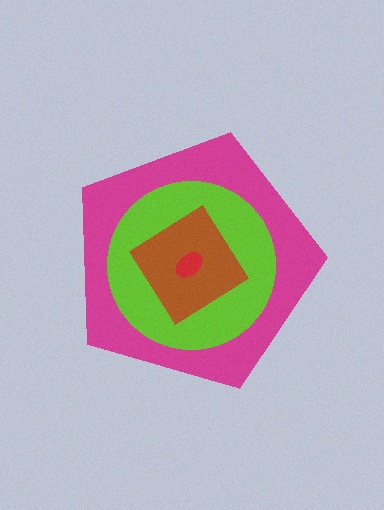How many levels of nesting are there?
4.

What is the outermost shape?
The magenta pentagon.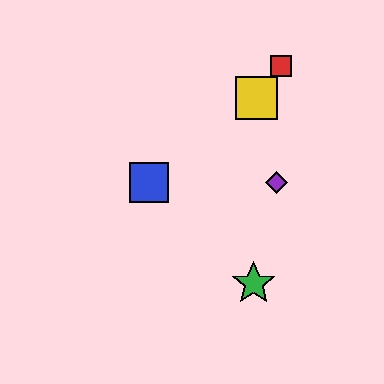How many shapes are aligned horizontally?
2 shapes (the blue square, the purple diamond) are aligned horizontally.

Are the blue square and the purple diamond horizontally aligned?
Yes, both are at y≈183.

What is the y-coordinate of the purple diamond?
The purple diamond is at y≈183.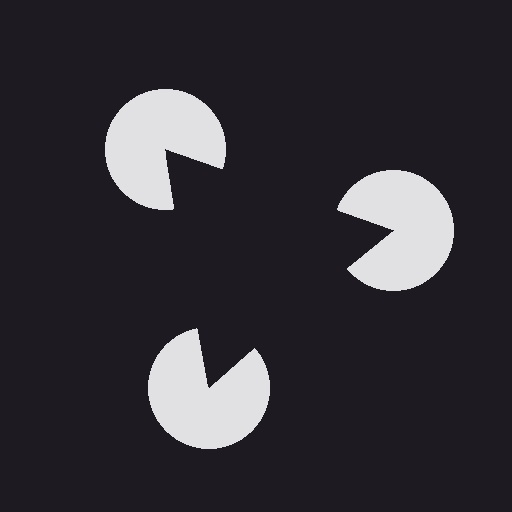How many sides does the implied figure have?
3 sides.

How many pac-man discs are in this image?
There are 3 — one at each vertex of the illusory triangle.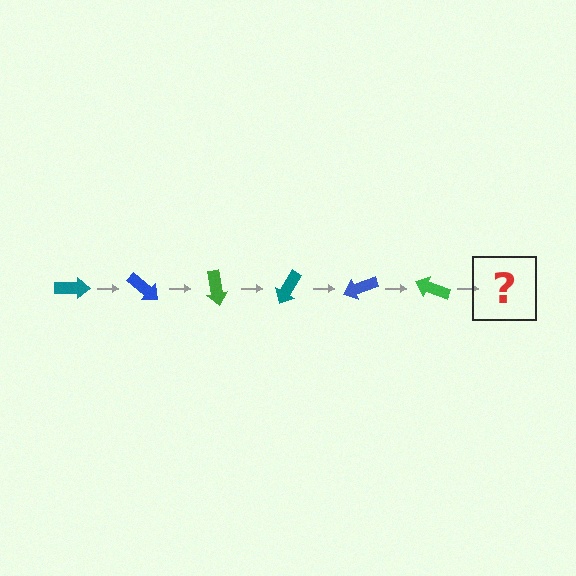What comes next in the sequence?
The next element should be a teal arrow, rotated 240 degrees from the start.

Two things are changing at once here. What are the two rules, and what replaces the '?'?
The two rules are that it rotates 40 degrees each step and the color cycles through teal, blue, and green. The '?' should be a teal arrow, rotated 240 degrees from the start.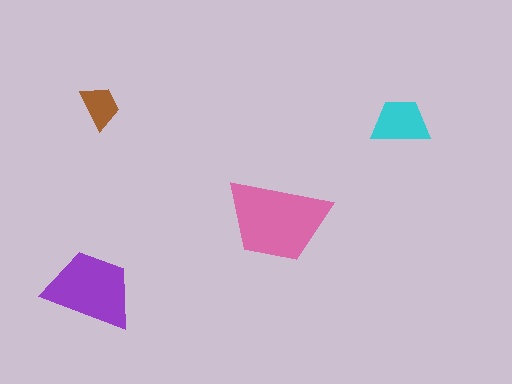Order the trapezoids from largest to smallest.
the pink one, the purple one, the cyan one, the brown one.